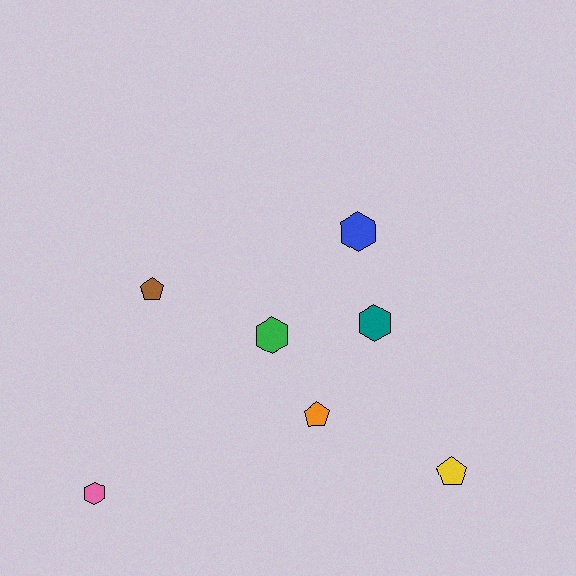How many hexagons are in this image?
There are 4 hexagons.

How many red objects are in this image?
There are no red objects.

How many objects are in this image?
There are 7 objects.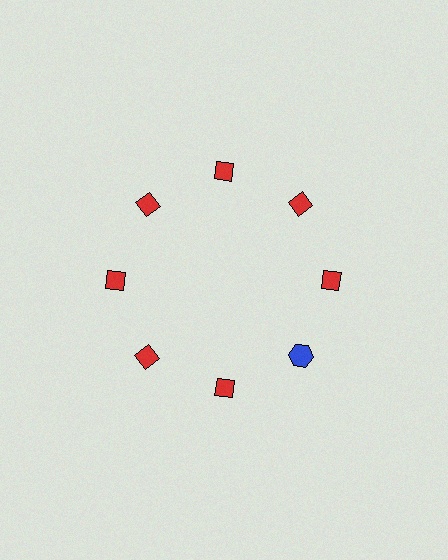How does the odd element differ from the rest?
It differs in both color (blue instead of red) and shape (hexagon instead of diamond).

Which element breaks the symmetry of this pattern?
The blue hexagon at roughly the 4 o'clock position breaks the symmetry. All other shapes are red diamonds.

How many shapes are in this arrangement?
There are 8 shapes arranged in a ring pattern.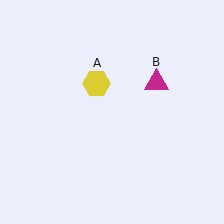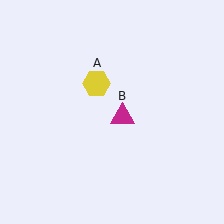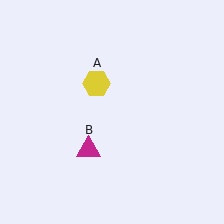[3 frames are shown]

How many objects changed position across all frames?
1 object changed position: magenta triangle (object B).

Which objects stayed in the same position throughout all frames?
Yellow hexagon (object A) remained stationary.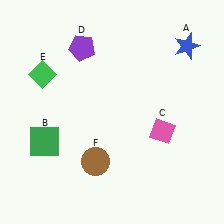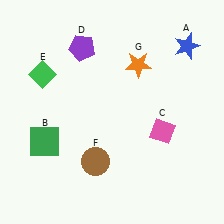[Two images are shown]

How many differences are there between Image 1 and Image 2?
There is 1 difference between the two images.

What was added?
An orange star (G) was added in Image 2.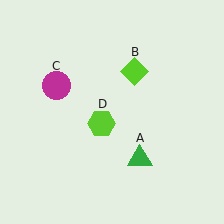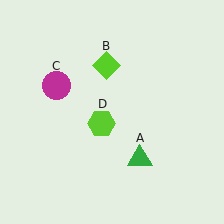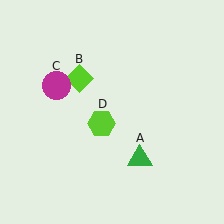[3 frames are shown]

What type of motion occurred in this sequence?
The lime diamond (object B) rotated counterclockwise around the center of the scene.